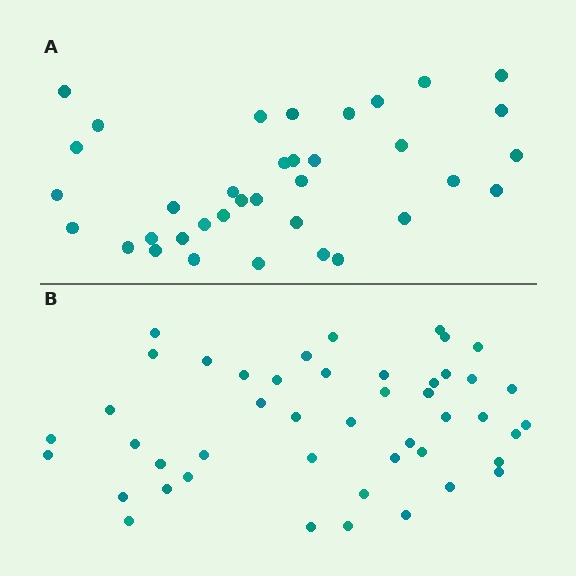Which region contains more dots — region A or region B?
Region B (the bottom region) has more dots.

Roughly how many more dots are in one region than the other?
Region B has roughly 10 or so more dots than region A.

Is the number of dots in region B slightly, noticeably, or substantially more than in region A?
Region B has noticeably more, but not dramatically so. The ratio is roughly 1.3 to 1.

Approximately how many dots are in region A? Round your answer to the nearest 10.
About 40 dots. (The exact count is 36, which rounds to 40.)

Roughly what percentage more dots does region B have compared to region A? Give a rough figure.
About 30% more.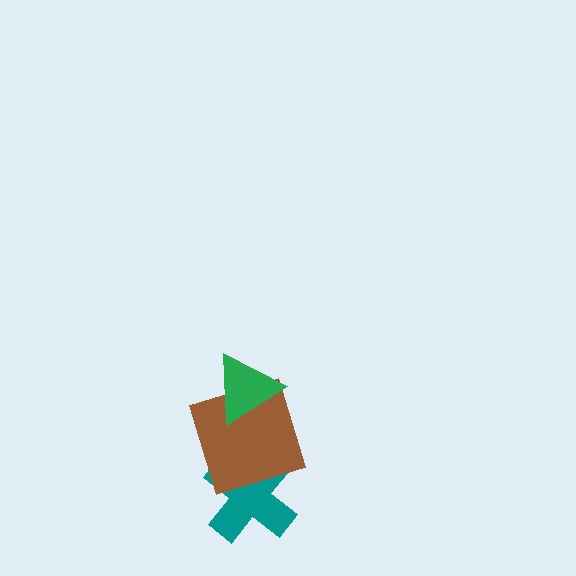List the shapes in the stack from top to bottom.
From top to bottom: the green triangle, the brown square, the teal cross.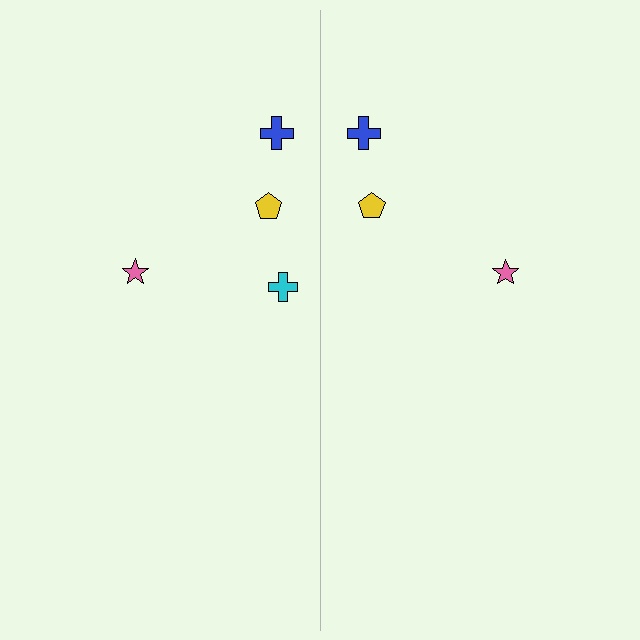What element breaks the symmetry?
A cyan cross is missing from the right side.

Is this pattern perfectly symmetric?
No, the pattern is not perfectly symmetric. A cyan cross is missing from the right side.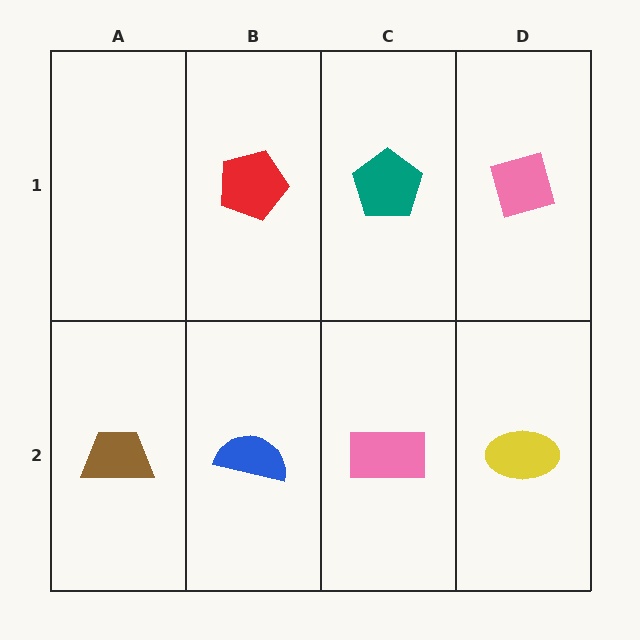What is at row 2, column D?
A yellow ellipse.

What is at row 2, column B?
A blue semicircle.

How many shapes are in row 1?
3 shapes.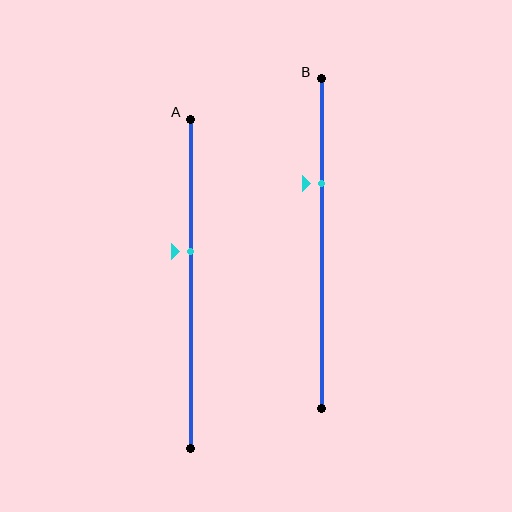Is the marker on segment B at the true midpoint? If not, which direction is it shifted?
No, the marker on segment B is shifted upward by about 18% of the segment length.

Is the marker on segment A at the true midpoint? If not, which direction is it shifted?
No, the marker on segment A is shifted upward by about 10% of the segment length.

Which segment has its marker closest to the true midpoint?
Segment A has its marker closest to the true midpoint.